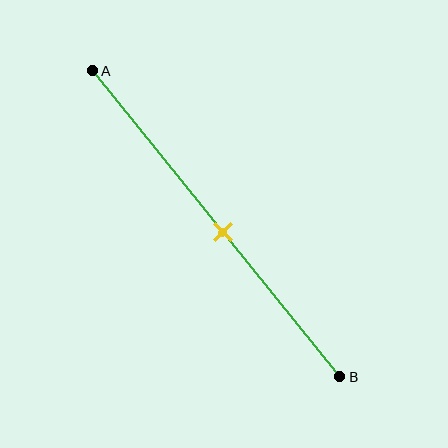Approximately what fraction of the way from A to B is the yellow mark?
The yellow mark is approximately 55% of the way from A to B.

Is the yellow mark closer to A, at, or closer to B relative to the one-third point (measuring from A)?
The yellow mark is closer to point B than the one-third point of segment AB.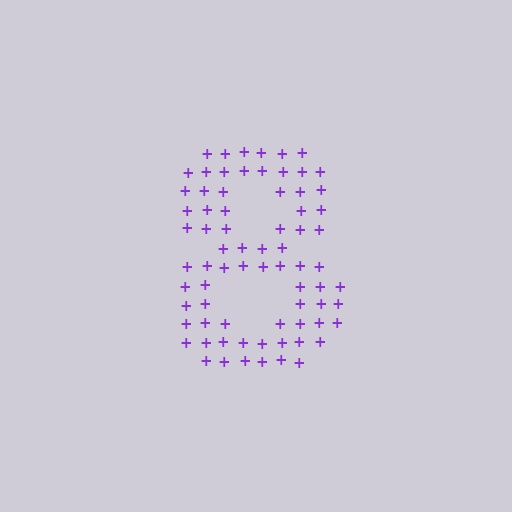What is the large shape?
The large shape is the digit 8.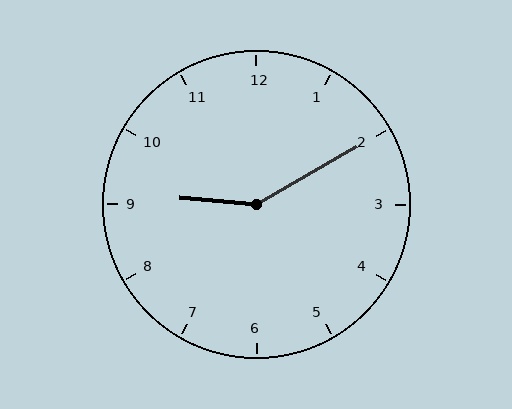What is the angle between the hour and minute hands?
Approximately 145 degrees.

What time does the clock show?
9:10.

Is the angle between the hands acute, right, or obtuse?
It is obtuse.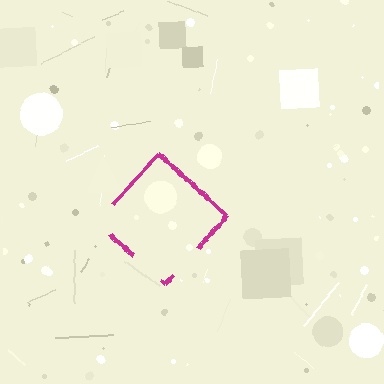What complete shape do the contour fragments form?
The contour fragments form a diamond.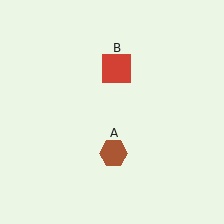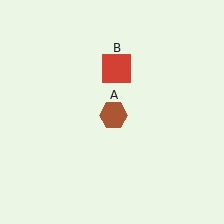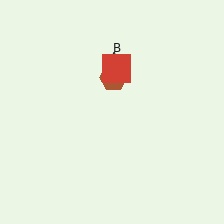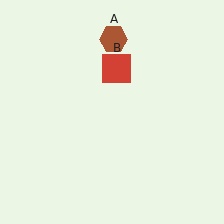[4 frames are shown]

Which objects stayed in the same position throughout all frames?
Red square (object B) remained stationary.